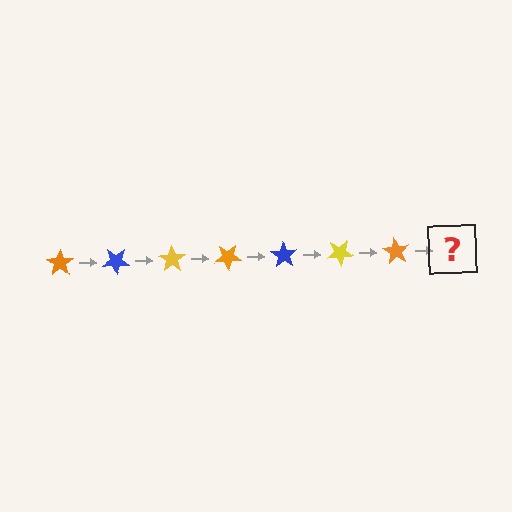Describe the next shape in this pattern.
It should be a blue star, rotated 245 degrees from the start.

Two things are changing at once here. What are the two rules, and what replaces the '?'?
The two rules are that it rotates 35 degrees each step and the color cycles through orange, blue, and yellow. The '?' should be a blue star, rotated 245 degrees from the start.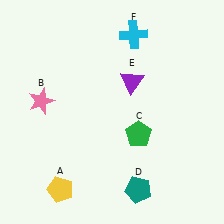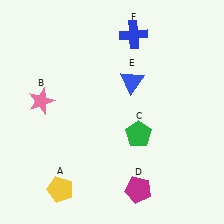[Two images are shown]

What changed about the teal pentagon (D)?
In Image 1, D is teal. In Image 2, it changed to magenta.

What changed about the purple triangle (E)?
In Image 1, E is purple. In Image 2, it changed to blue.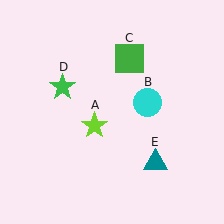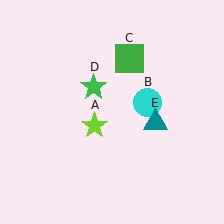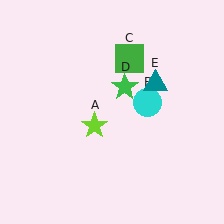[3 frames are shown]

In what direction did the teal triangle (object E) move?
The teal triangle (object E) moved up.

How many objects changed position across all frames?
2 objects changed position: green star (object D), teal triangle (object E).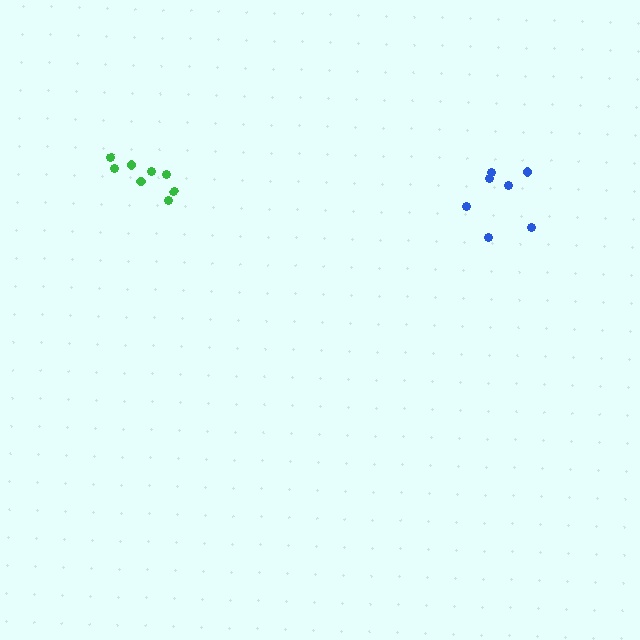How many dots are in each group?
Group 1: 8 dots, Group 2: 7 dots (15 total).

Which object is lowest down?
The blue cluster is bottommost.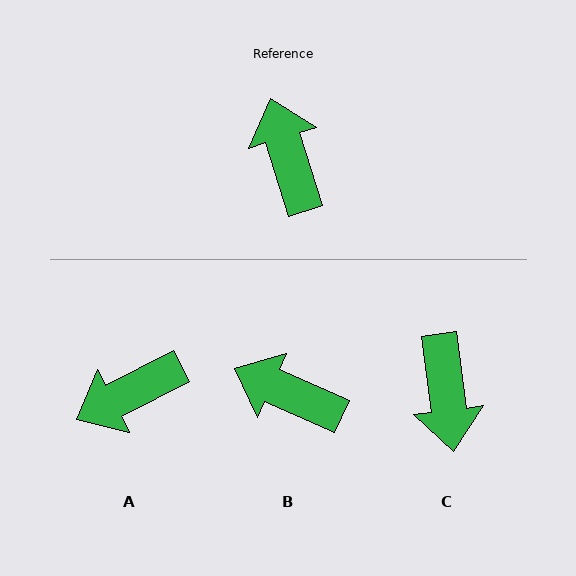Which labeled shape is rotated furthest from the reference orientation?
C, about 170 degrees away.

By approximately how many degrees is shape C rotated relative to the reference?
Approximately 170 degrees counter-clockwise.